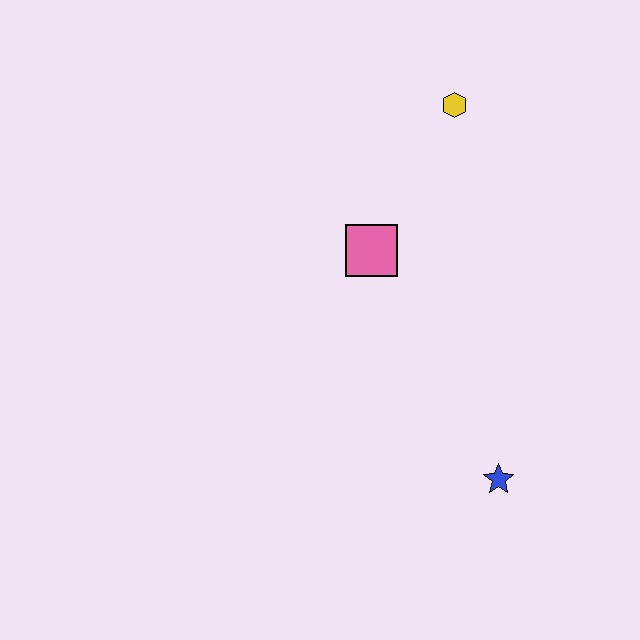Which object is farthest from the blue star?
The yellow hexagon is farthest from the blue star.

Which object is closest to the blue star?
The pink square is closest to the blue star.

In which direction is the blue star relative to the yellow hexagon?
The blue star is below the yellow hexagon.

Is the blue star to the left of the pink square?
No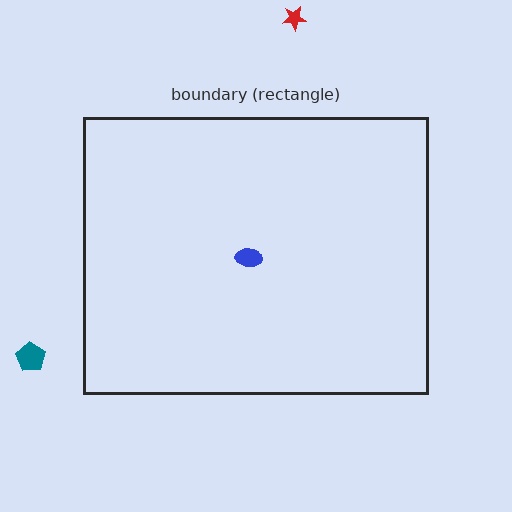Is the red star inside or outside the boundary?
Outside.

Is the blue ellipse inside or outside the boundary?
Inside.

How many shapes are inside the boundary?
1 inside, 2 outside.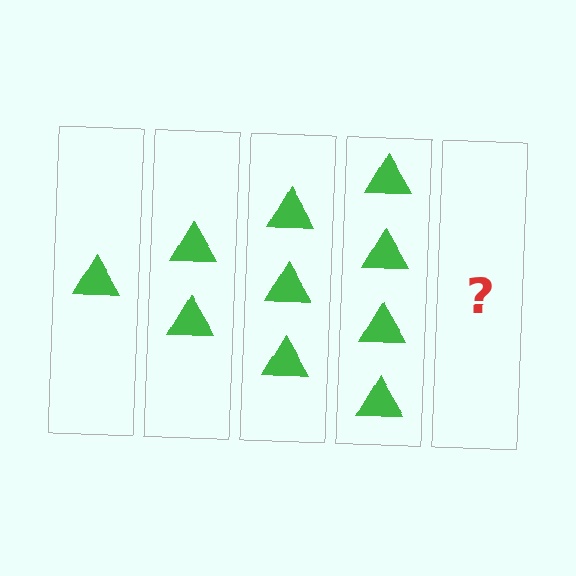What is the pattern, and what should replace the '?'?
The pattern is that each step adds one more triangle. The '?' should be 5 triangles.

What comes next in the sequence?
The next element should be 5 triangles.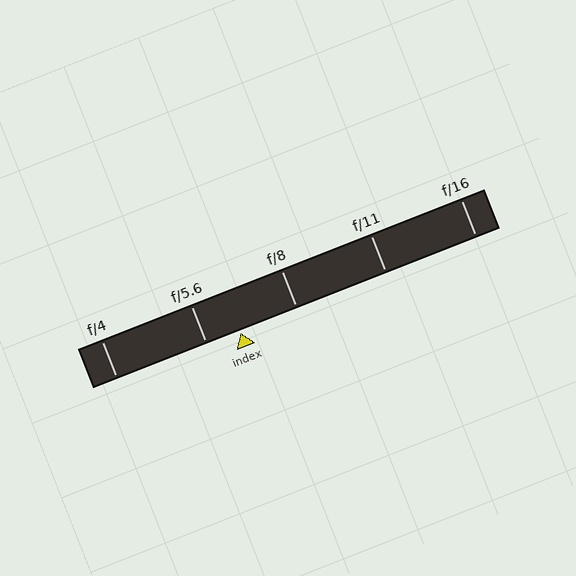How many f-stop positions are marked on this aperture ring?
There are 5 f-stop positions marked.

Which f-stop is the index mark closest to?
The index mark is closest to f/5.6.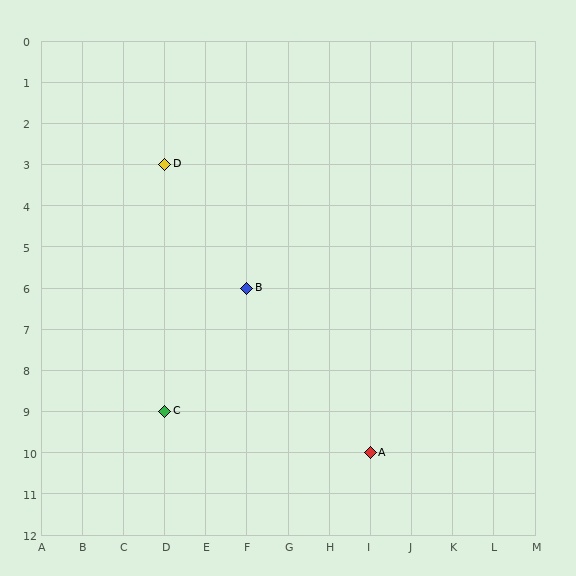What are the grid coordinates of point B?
Point B is at grid coordinates (F, 6).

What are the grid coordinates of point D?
Point D is at grid coordinates (D, 3).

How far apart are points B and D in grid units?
Points B and D are 2 columns and 3 rows apart (about 3.6 grid units diagonally).